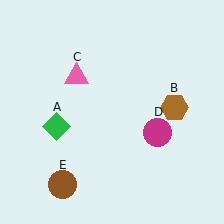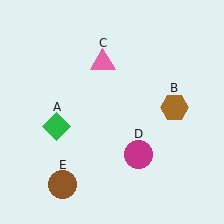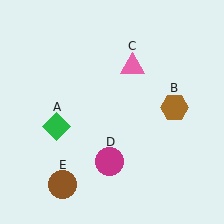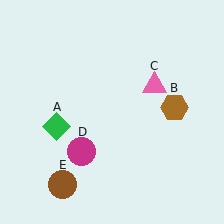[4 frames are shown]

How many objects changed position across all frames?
2 objects changed position: pink triangle (object C), magenta circle (object D).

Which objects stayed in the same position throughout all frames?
Green diamond (object A) and brown hexagon (object B) and brown circle (object E) remained stationary.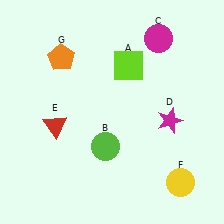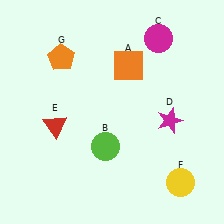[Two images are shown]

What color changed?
The square (A) changed from lime in Image 1 to orange in Image 2.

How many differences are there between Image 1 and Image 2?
There is 1 difference between the two images.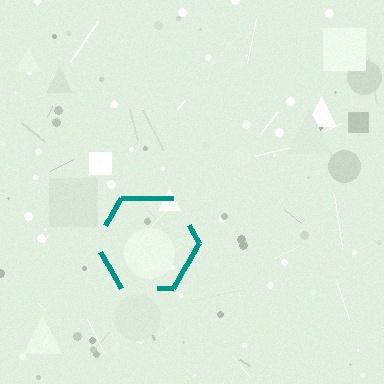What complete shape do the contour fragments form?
The contour fragments form a hexagon.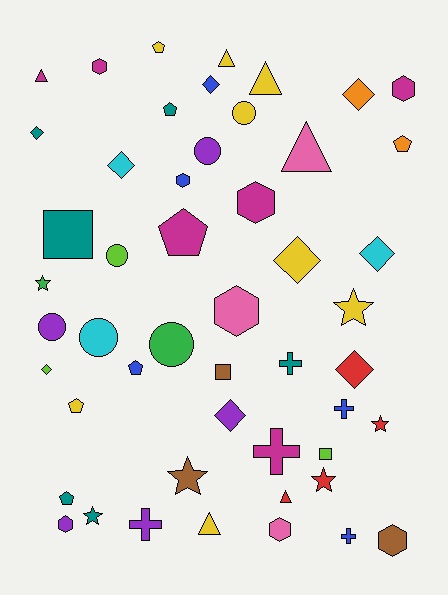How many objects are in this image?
There are 50 objects.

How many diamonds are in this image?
There are 9 diamonds.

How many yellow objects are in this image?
There are 8 yellow objects.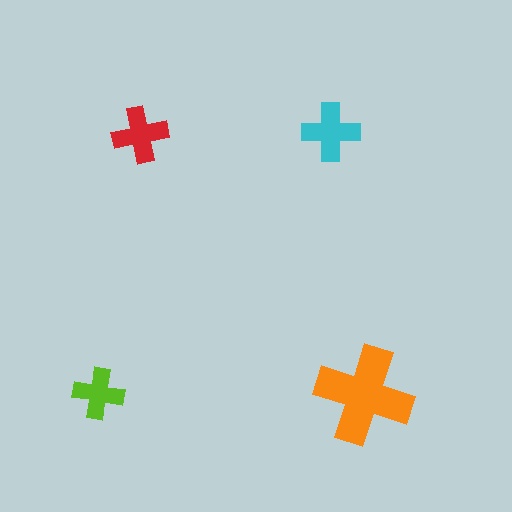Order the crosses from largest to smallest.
the orange one, the cyan one, the red one, the lime one.